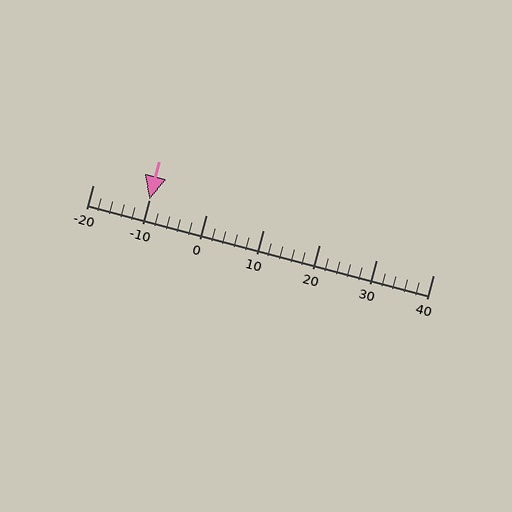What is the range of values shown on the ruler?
The ruler shows values from -20 to 40.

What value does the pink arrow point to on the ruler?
The pink arrow points to approximately -10.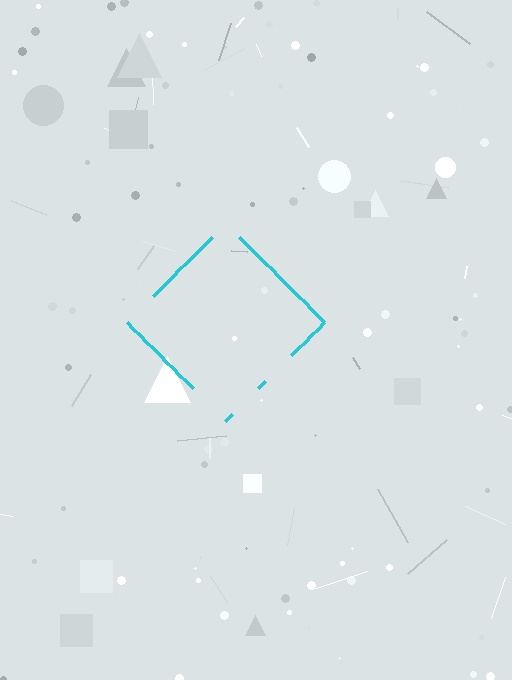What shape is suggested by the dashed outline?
The dashed outline suggests a diamond.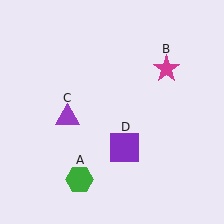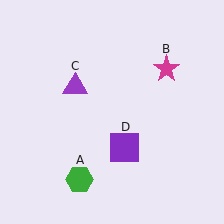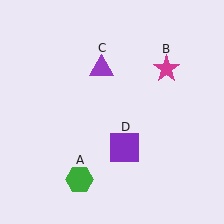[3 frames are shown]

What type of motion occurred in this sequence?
The purple triangle (object C) rotated clockwise around the center of the scene.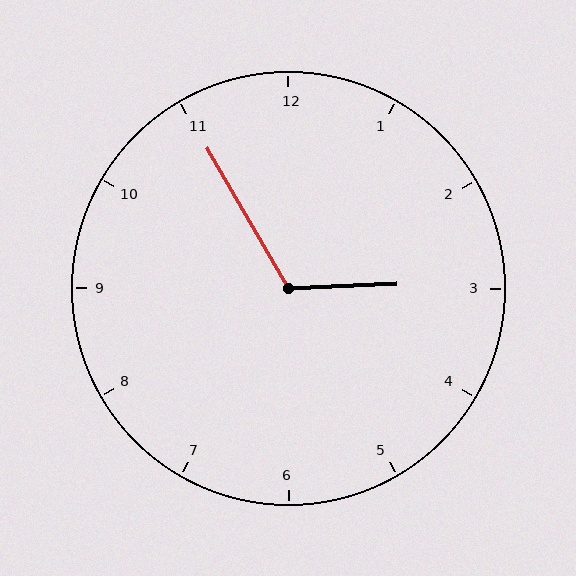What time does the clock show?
2:55.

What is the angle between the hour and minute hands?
Approximately 118 degrees.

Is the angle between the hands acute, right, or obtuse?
It is obtuse.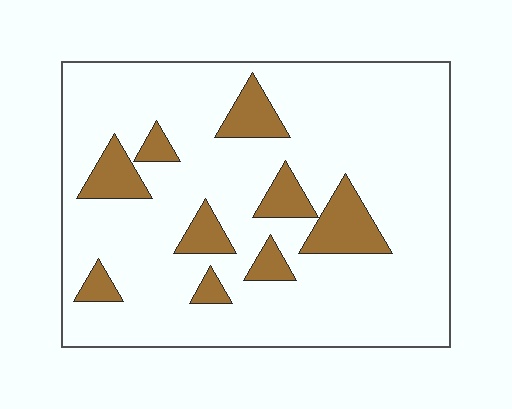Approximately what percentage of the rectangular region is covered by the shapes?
Approximately 15%.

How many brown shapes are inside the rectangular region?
9.